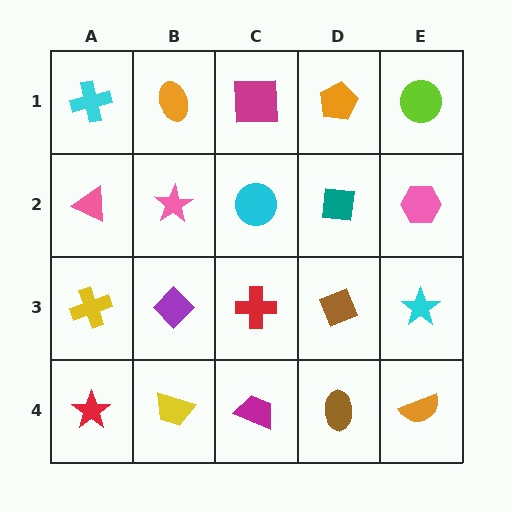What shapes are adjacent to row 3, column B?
A pink star (row 2, column B), a yellow trapezoid (row 4, column B), a yellow cross (row 3, column A), a red cross (row 3, column C).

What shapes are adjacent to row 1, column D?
A teal square (row 2, column D), a magenta square (row 1, column C), a lime circle (row 1, column E).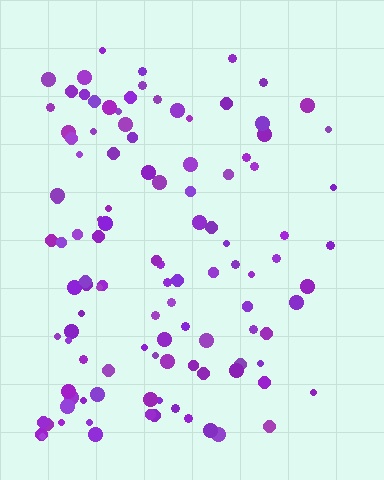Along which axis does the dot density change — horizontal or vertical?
Horizontal.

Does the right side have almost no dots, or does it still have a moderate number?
Still a moderate number, just noticeably fewer than the left.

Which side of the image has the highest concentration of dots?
The left.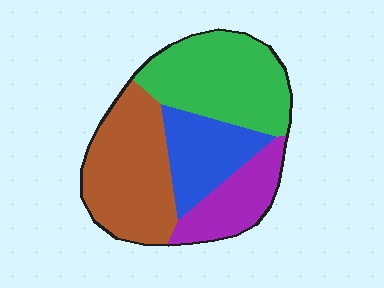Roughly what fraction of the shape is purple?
Purple covers about 15% of the shape.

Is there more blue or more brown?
Brown.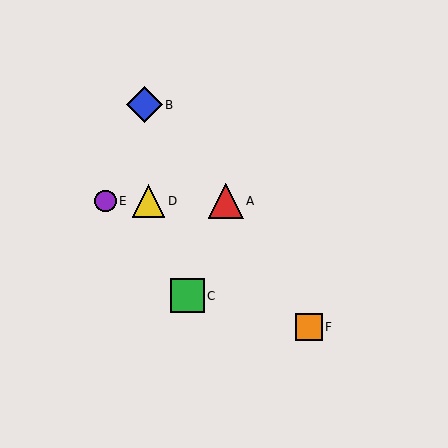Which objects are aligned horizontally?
Objects A, D, E are aligned horizontally.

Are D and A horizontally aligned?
Yes, both are at y≈201.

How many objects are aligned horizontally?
3 objects (A, D, E) are aligned horizontally.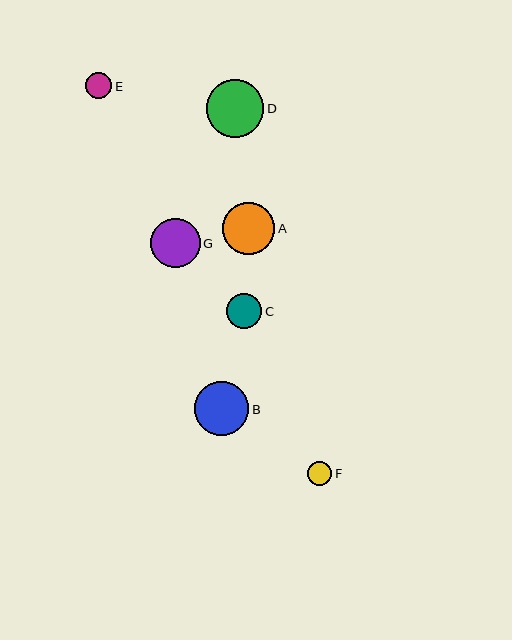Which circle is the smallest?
Circle F is the smallest with a size of approximately 25 pixels.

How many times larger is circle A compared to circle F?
Circle A is approximately 2.1 times the size of circle F.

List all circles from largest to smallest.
From largest to smallest: D, B, A, G, C, E, F.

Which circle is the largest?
Circle D is the largest with a size of approximately 58 pixels.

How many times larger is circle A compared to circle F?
Circle A is approximately 2.1 times the size of circle F.